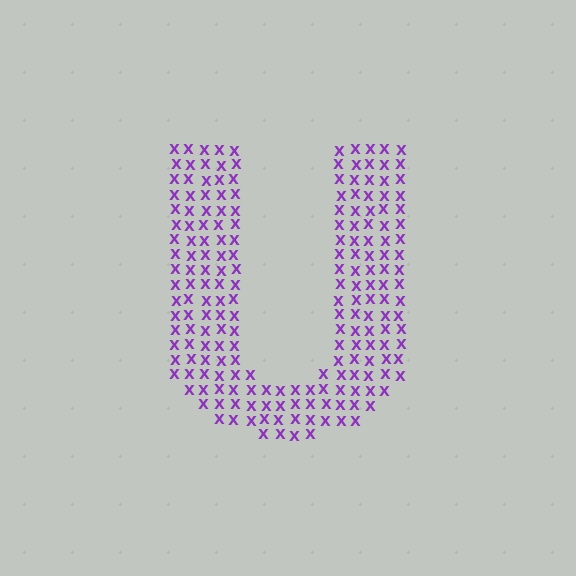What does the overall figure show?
The overall figure shows the letter U.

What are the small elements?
The small elements are letter X's.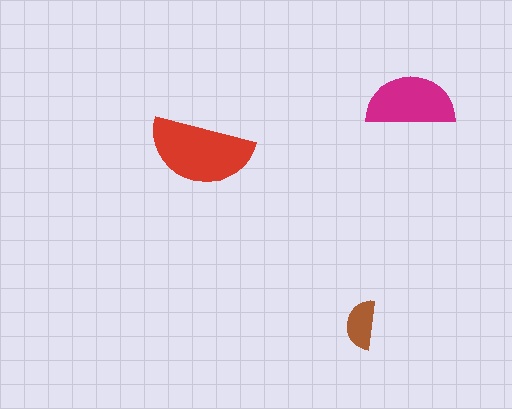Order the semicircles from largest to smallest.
the red one, the magenta one, the brown one.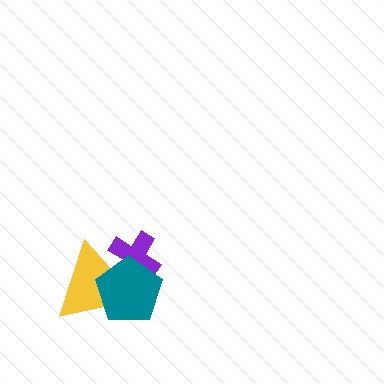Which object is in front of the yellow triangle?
The teal pentagon is in front of the yellow triangle.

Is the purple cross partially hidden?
Yes, it is partially covered by another shape.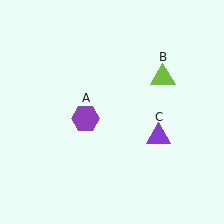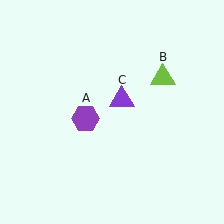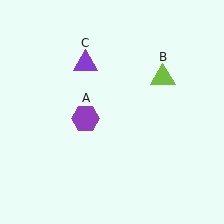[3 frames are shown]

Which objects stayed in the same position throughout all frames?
Purple hexagon (object A) and lime triangle (object B) remained stationary.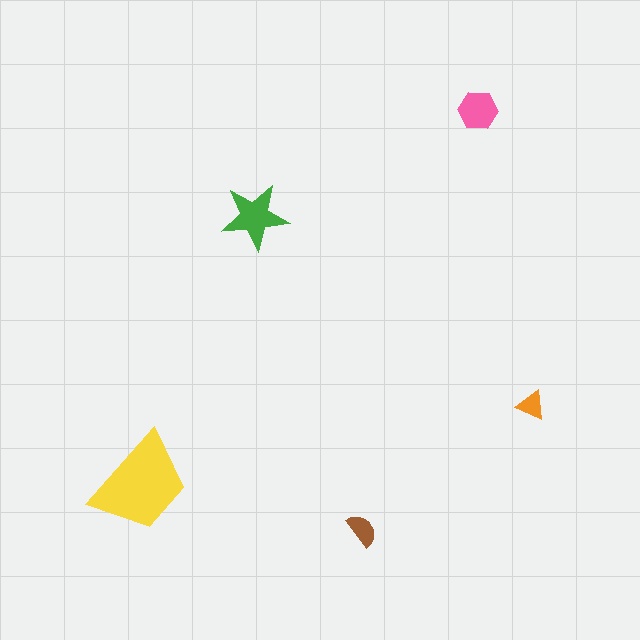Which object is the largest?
The yellow trapezoid.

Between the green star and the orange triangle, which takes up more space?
The green star.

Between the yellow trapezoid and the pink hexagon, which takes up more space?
The yellow trapezoid.